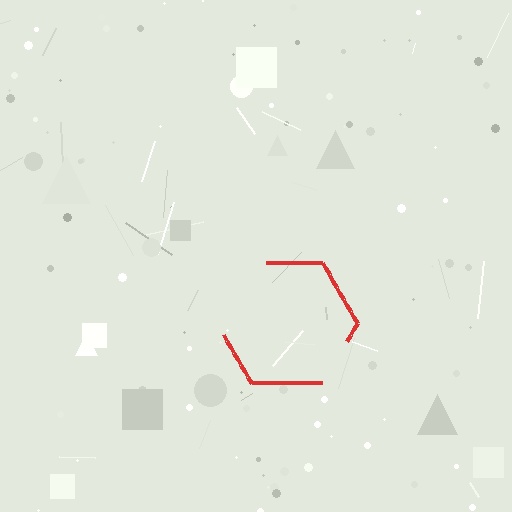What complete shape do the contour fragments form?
The contour fragments form a hexagon.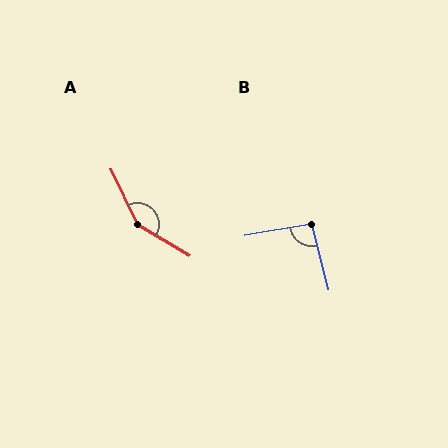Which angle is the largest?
A, at approximately 146 degrees.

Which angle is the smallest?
B, at approximately 94 degrees.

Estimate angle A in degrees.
Approximately 146 degrees.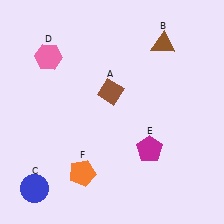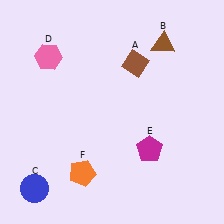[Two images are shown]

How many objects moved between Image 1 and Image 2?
1 object moved between the two images.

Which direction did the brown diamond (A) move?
The brown diamond (A) moved up.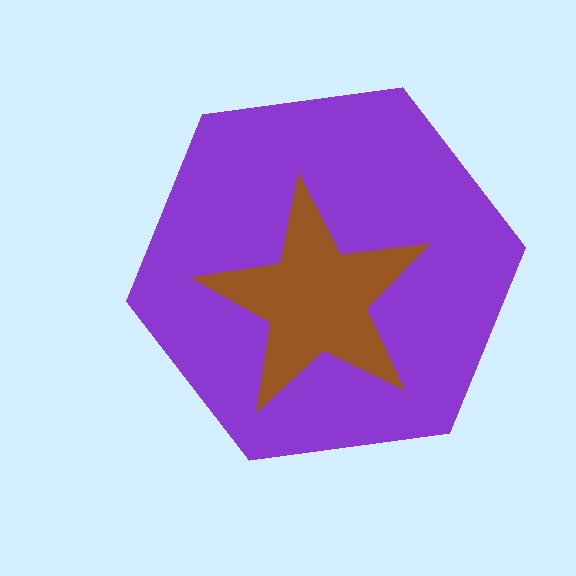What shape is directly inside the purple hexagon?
The brown star.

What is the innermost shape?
The brown star.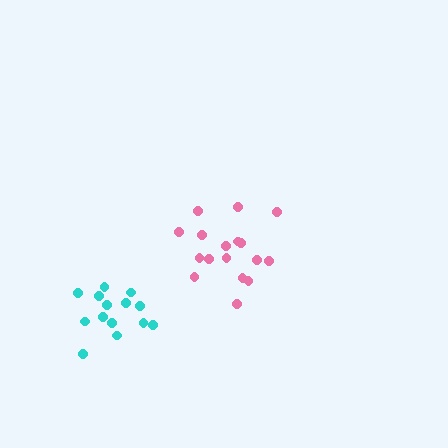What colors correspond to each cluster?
The clusters are colored: pink, cyan.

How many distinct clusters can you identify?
There are 2 distinct clusters.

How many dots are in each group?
Group 1: 17 dots, Group 2: 14 dots (31 total).